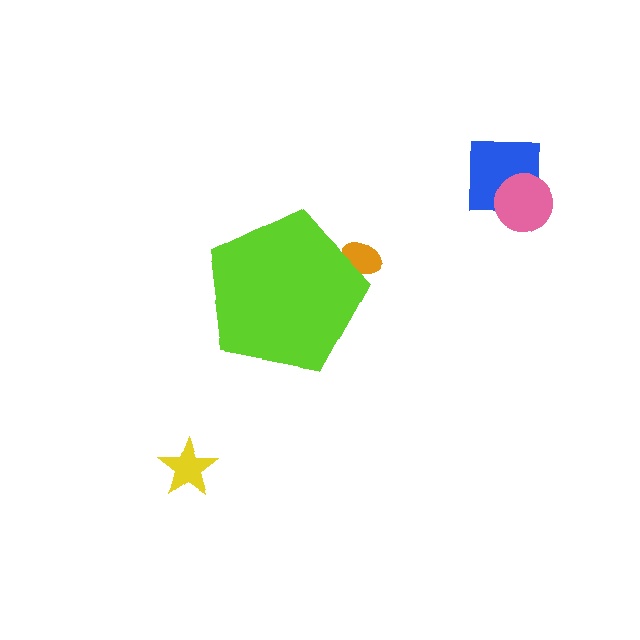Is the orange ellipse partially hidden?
Yes, the orange ellipse is partially hidden behind the lime pentagon.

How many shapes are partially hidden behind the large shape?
1 shape is partially hidden.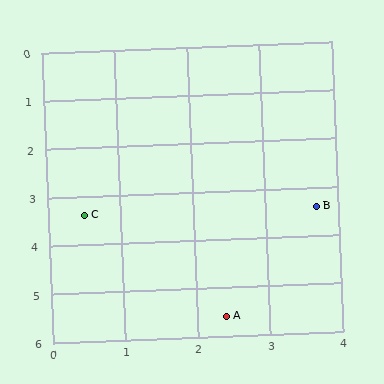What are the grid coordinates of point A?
Point A is at approximately (2.4, 5.6).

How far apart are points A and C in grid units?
Points A and C are about 2.9 grid units apart.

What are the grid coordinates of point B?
Point B is at approximately (3.7, 3.4).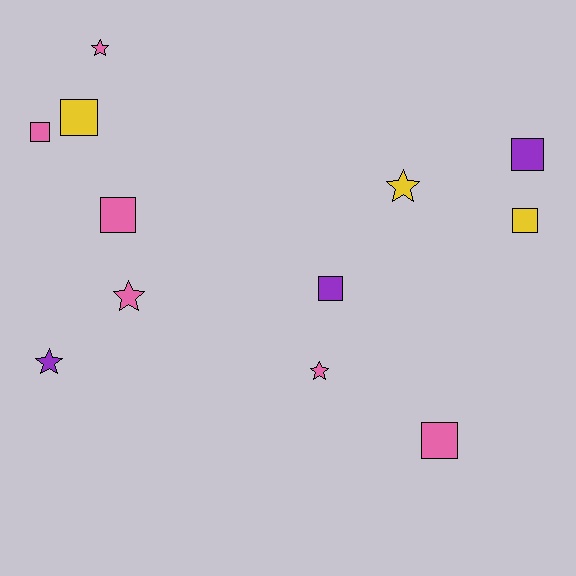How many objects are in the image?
There are 12 objects.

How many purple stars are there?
There is 1 purple star.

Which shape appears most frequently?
Square, with 7 objects.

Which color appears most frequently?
Pink, with 6 objects.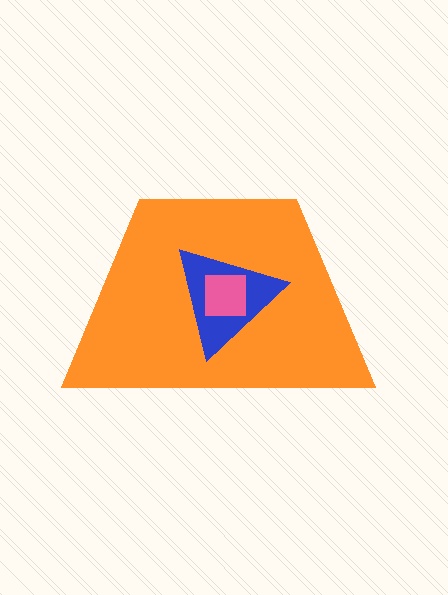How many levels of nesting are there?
3.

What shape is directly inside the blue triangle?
The pink square.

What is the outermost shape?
The orange trapezoid.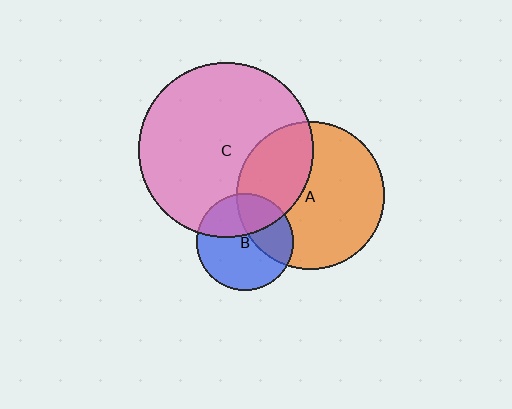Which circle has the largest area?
Circle C (pink).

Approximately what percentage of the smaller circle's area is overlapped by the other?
Approximately 35%.